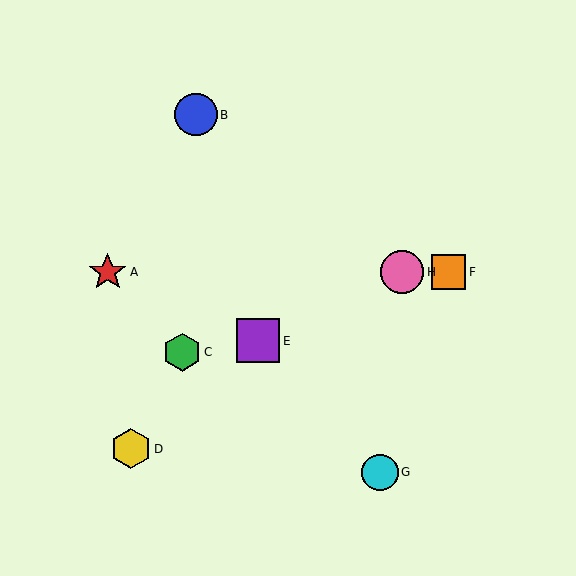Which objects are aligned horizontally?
Objects A, F, H are aligned horizontally.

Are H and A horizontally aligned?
Yes, both are at y≈272.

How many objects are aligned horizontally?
3 objects (A, F, H) are aligned horizontally.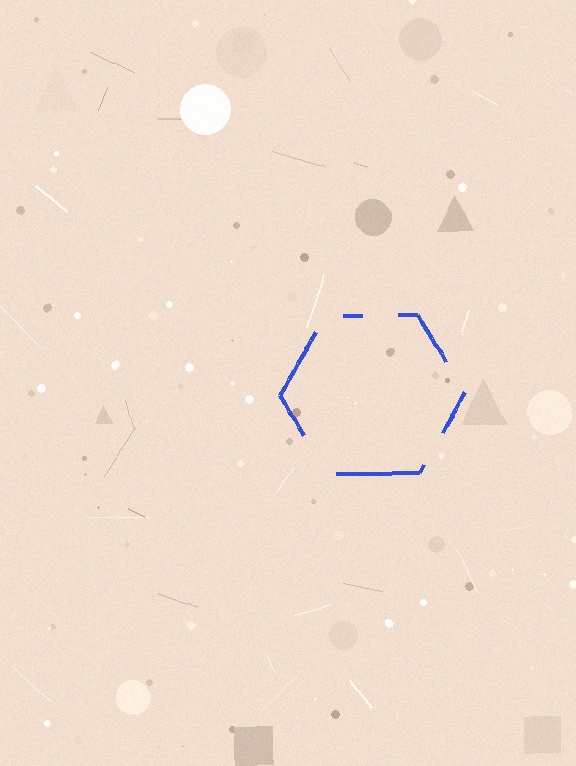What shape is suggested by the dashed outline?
The dashed outline suggests a hexagon.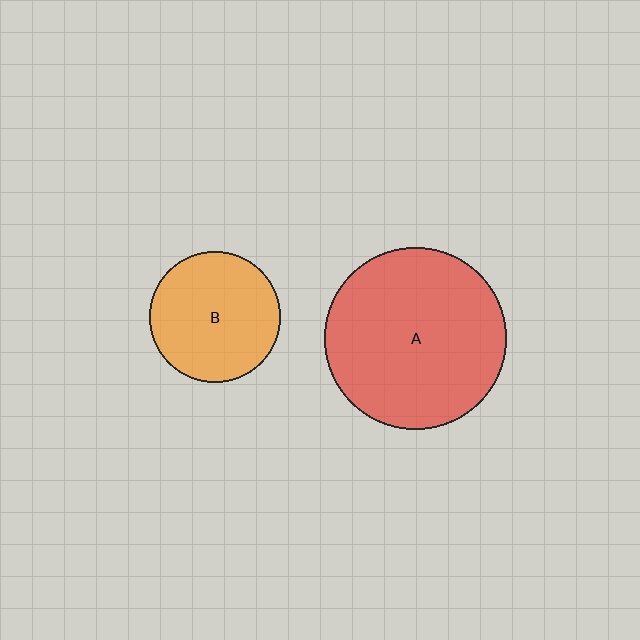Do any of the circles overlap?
No, none of the circles overlap.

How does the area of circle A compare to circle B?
Approximately 1.9 times.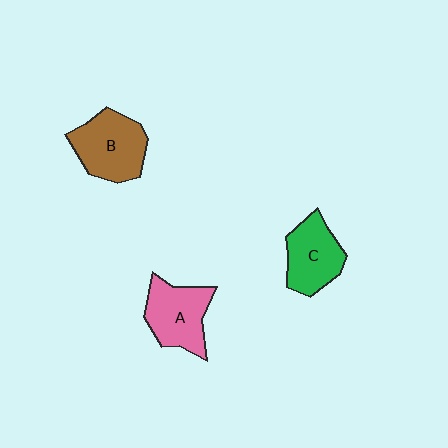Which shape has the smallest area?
Shape C (green).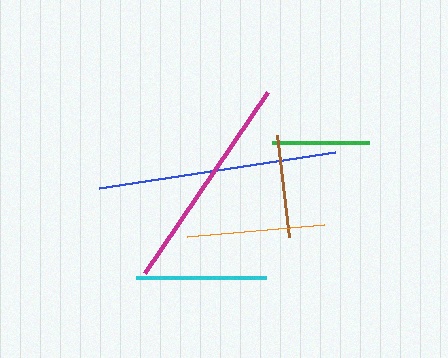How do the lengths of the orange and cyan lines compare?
The orange and cyan lines are approximately the same length.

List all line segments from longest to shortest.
From longest to shortest: blue, magenta, orange, cyan, brown, green.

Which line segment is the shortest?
The green line is the shortest at approximately 97 pixels.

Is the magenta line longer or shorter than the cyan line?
The magenta line is longer than the cyan line.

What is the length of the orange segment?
The orange segment is approximately 137 pixels long.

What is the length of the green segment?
The green segment is approximately 97 pixels long.